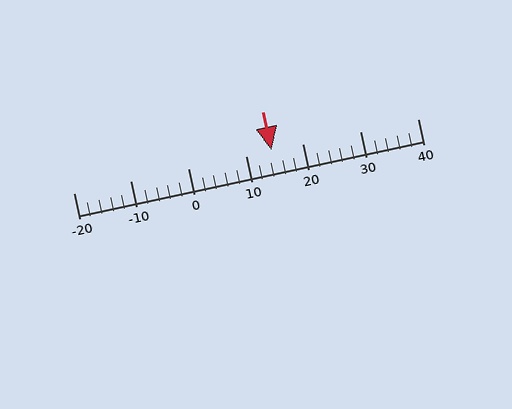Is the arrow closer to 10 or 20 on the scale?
The arrow is closer to 10.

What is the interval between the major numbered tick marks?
The major tick marks are spaced 10 units apart.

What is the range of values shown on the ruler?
The ruler shows values from -20 to 40.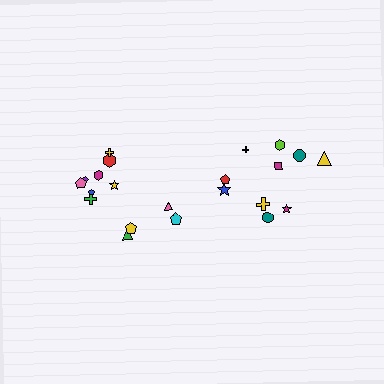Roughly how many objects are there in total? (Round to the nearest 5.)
Roughly 20 objects in total.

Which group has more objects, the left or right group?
The left group.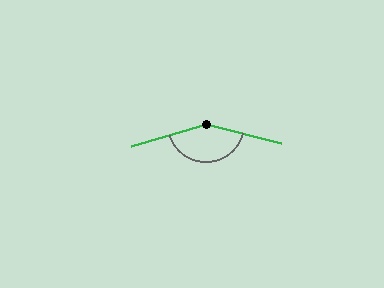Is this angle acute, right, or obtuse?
It is obtuse.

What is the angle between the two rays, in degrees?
Approximately 150 degrees.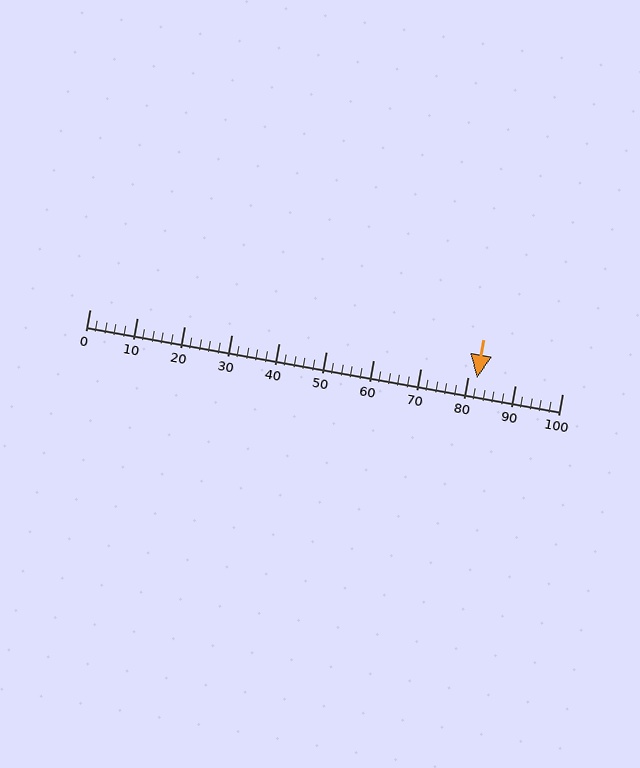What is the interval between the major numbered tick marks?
The major tick marks are spaced 10 units apart.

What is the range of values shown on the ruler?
The ruler shows values from 0 to 100.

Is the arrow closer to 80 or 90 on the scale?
The arrow is closer to 80.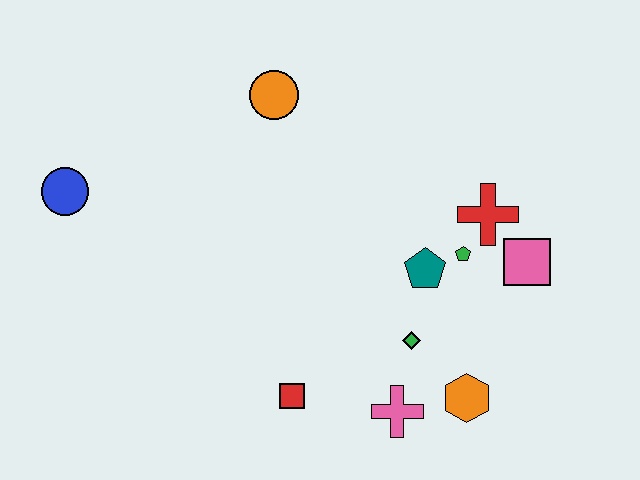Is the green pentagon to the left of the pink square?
Yes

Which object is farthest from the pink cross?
The blue circle is farthest from the pink cross.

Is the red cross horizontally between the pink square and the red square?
Yes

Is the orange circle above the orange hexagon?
Yes